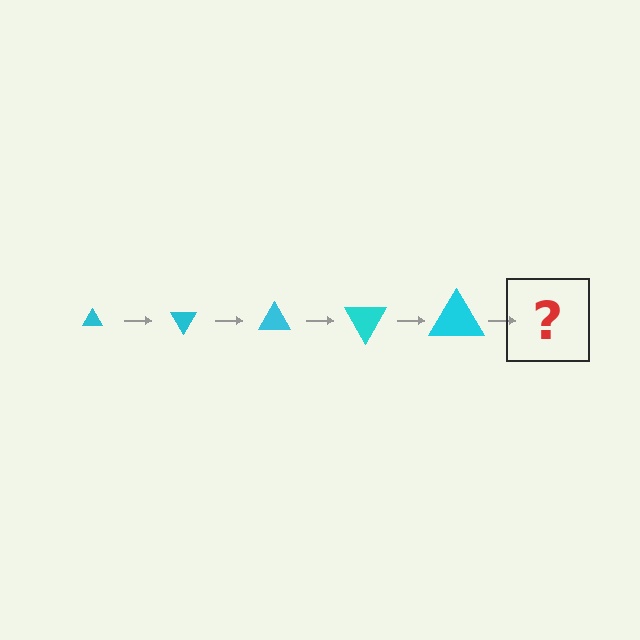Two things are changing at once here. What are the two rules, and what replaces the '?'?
The two rules are that the triangle grows larger each step and it rotates 60 degrees each step. The '?' should be a triangle, larger than the previous one and rotated 300 degrees from the start.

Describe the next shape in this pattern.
It should be a triangle, larger than the previous one and rotated 300 degrees from the start.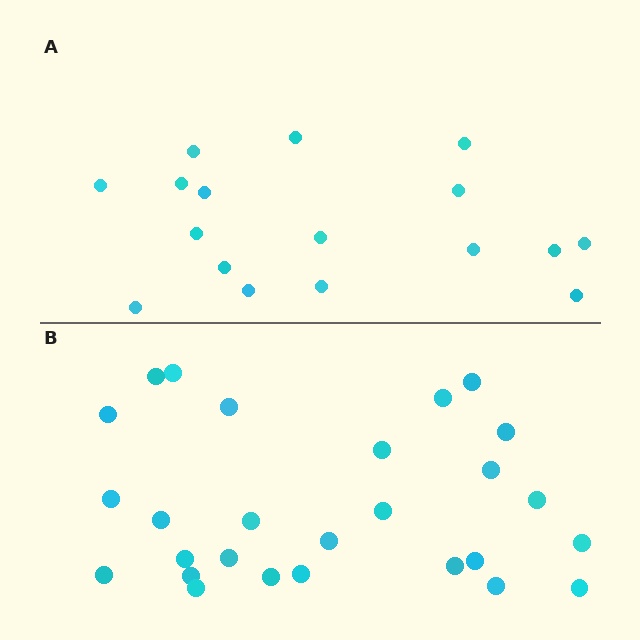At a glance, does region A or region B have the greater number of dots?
Region B (the bottom region) has more dots.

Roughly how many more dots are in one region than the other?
Region B has roughly 10 or so more dots than region A.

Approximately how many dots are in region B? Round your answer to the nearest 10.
About 30 dots. (The exact count is 27, which rounds to 30.)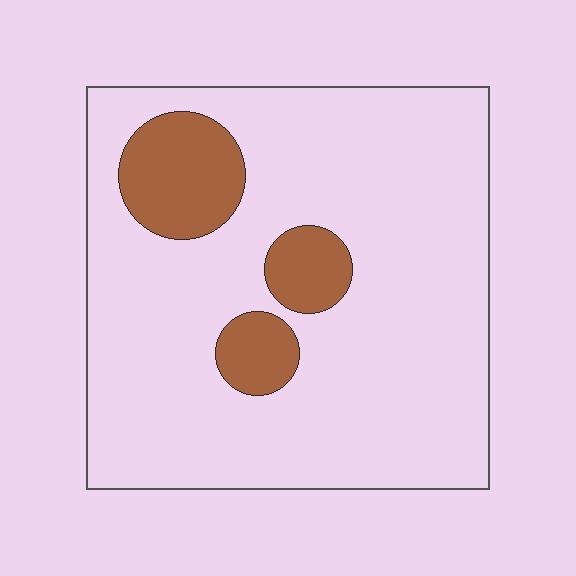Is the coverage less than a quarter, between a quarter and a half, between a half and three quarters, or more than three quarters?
Less than a quarter.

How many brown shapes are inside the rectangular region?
3.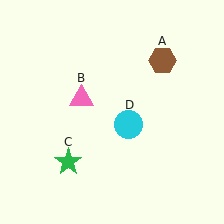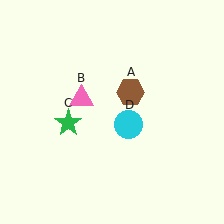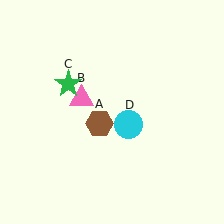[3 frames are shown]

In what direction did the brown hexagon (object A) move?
The brown hexagon (object A) moved down and to the left.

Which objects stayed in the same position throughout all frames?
Pink triangle (object B) and cyan circle (object D) remained stationary.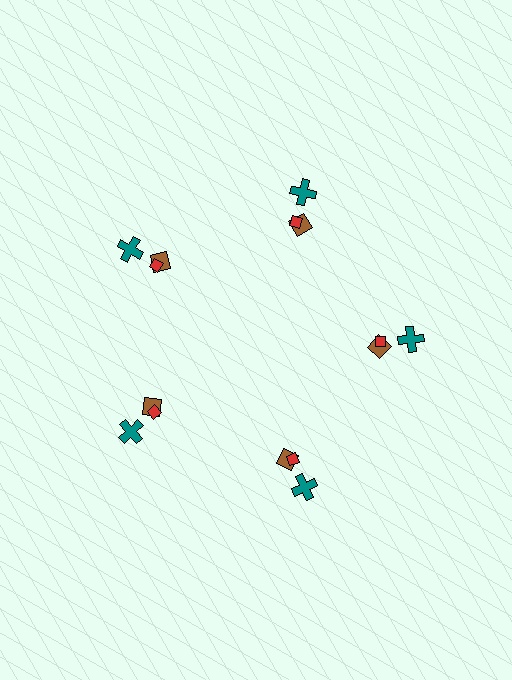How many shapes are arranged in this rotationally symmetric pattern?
There are 15 shapes, arranged in 5 groups of 3.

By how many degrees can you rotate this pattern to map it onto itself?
The pattern maps onto itself every 72 degrees of rotation.